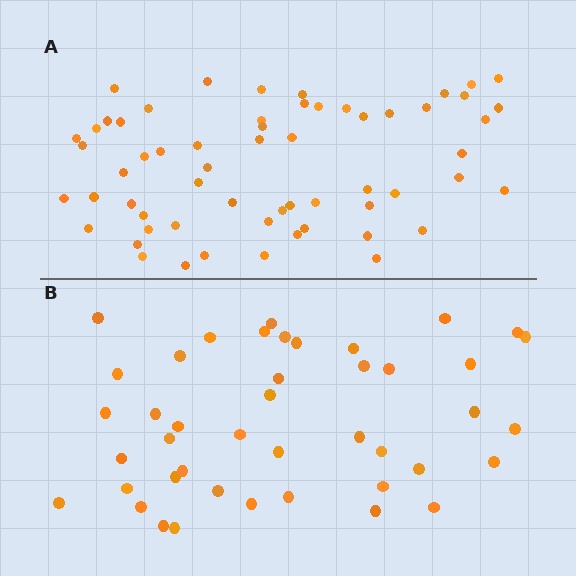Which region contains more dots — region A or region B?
Region A (the top region) has more dots.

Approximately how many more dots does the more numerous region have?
Region A has approximately 15 more dots than region B.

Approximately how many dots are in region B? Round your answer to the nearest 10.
About 40 dots. (The exact count is 43, which rounds to 40.)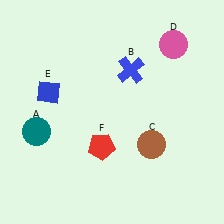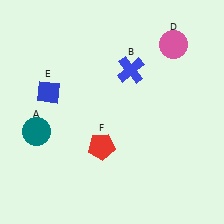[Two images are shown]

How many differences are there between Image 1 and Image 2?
There is 1 difference between the two images.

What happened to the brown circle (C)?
The brown circle (C) was removed in Image 2. It was in the bottom-right area of Image 1.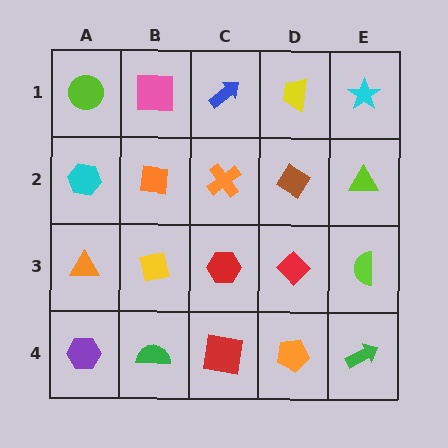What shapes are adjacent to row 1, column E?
A lime triangle (row 2, column E), a yellow trapezoid (row 1, column D).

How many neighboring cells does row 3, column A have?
3.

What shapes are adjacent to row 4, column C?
A red hexagon (row 3, column C), a green semicircle (row 4, column B), an orange pentagon (row 4, column D).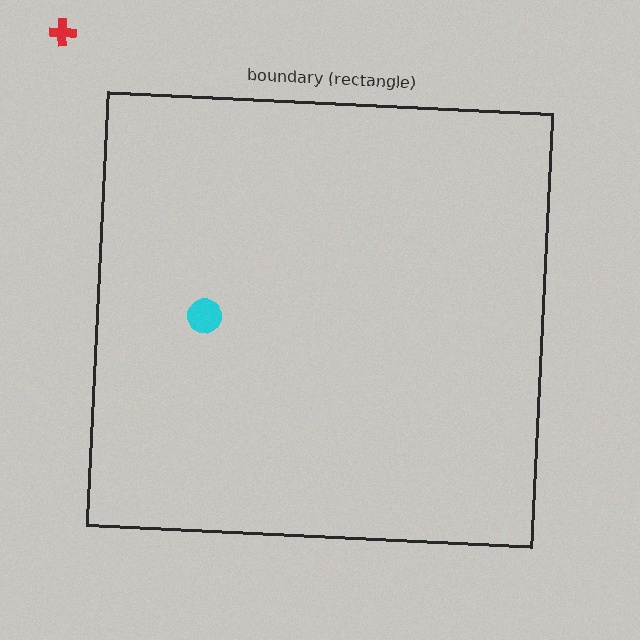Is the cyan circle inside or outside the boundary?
Inside.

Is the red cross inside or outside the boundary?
Outside.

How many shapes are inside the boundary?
1 inside, 1 outside.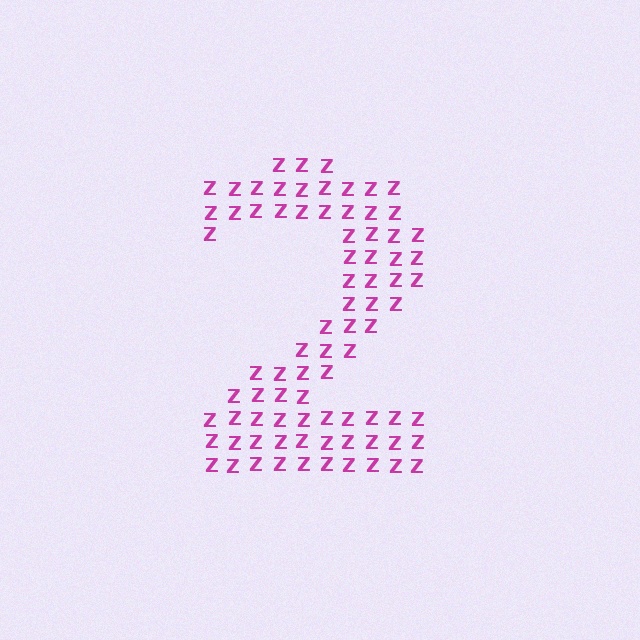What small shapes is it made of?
It is made of small letter Z's.